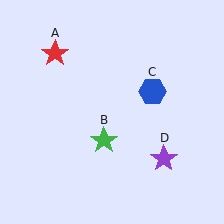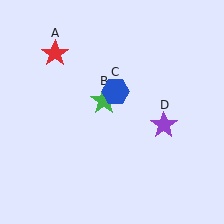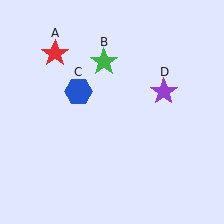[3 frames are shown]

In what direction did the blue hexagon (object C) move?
The blue hexagon (object C) moved left.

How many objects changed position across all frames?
3 objects changed position: green star (object B), blue hexagon (object C), purple star (object D).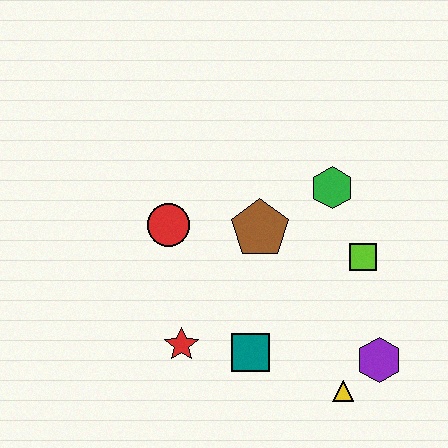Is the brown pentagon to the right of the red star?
Yes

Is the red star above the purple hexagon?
Yes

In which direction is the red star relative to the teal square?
The red star is to the left of the teal square.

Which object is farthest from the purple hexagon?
The red circle is farthest from the purple hexagon.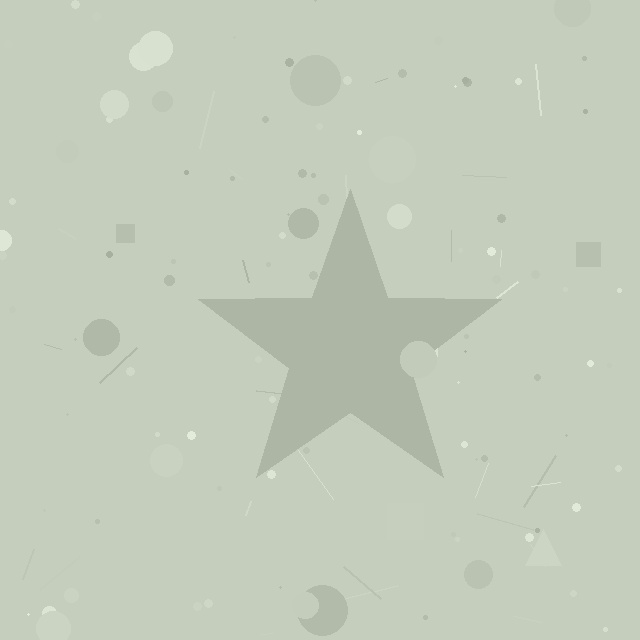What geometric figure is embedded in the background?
A star is embedded in the background.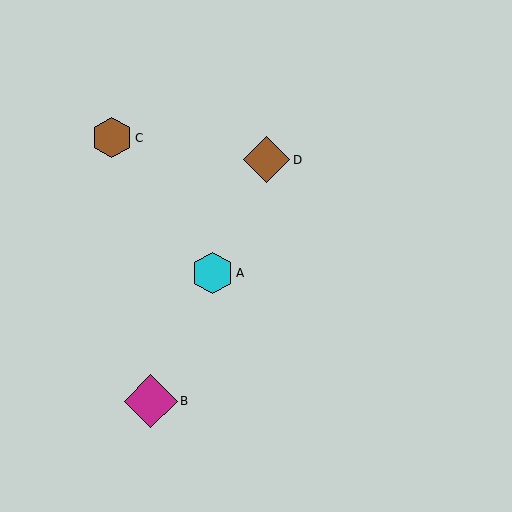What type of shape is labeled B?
Shape B is a magenta diamond.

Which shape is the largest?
The magenta diamond (labeled B) is the largest.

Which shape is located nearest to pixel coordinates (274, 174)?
The brown diamond (labeled D) at (267, 160) is nearest to that location.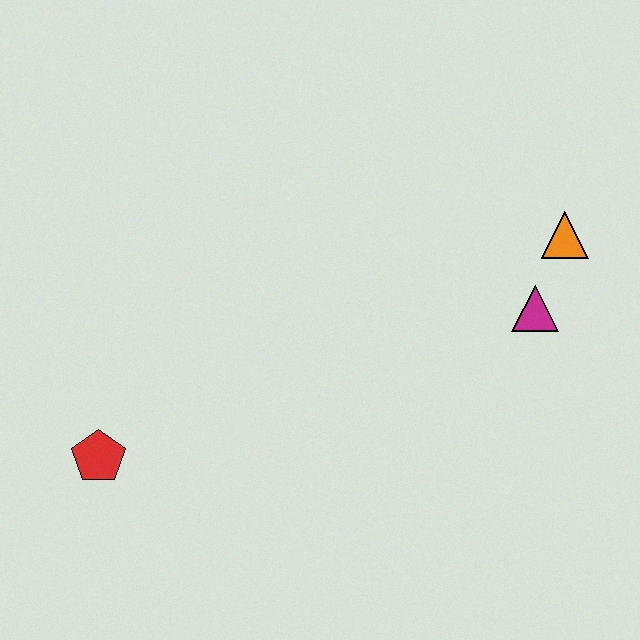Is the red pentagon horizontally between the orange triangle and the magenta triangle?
No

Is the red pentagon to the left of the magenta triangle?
Yes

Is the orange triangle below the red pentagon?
No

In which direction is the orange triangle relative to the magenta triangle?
The orange triangle is above the magenta triangle.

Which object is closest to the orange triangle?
The magenta triangle is closest to the orange triangle.